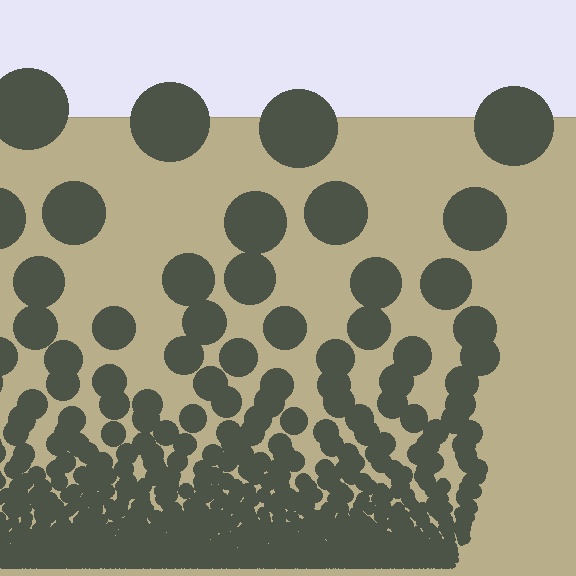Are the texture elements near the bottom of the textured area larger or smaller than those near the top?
Smaller. The gradient is inverted — elements near the bottom are smaller and denser.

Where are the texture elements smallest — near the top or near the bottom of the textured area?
Near the bottom.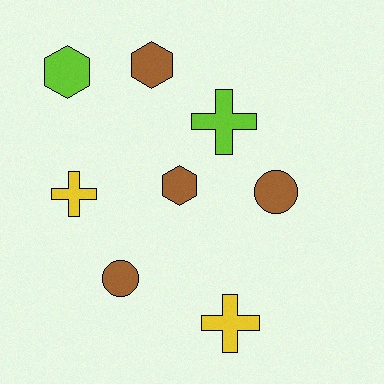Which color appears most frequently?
Brown, with 4 objects.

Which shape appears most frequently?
Hexagon, with 3 objects.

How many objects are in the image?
There are 8 objects.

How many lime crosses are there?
There is 1 lime cross.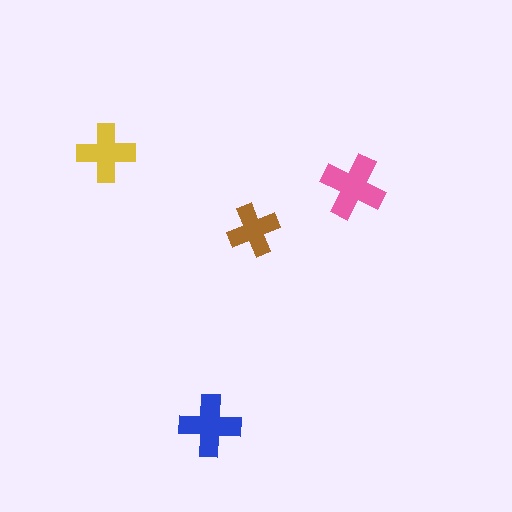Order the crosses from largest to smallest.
the pink one, the blue one, the yellow one, the brown one.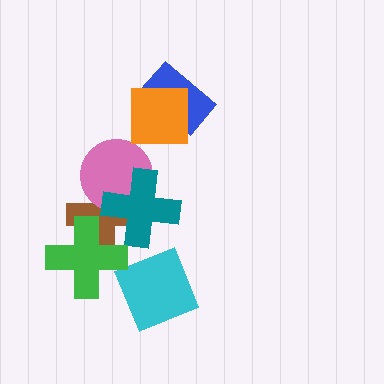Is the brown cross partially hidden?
Yes, it is partially covered by another shape.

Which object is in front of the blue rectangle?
The orange square is in front of the blue rectangle.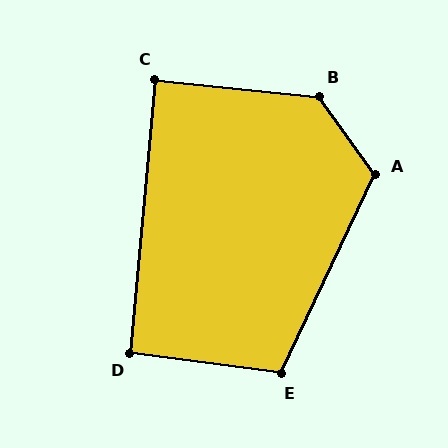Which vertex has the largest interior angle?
B, at approximately 131 degrees.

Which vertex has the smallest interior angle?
C, at approximately 90 degrees.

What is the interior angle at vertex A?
Approximately 119 degrees (obtuse).